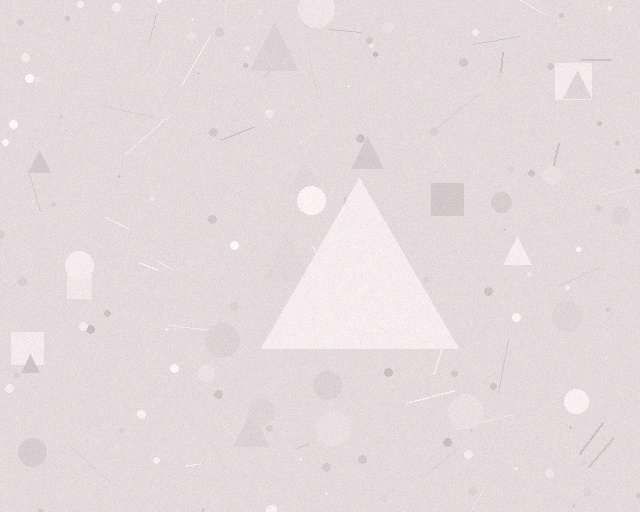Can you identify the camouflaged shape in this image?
The camouflaged shape is a triangle.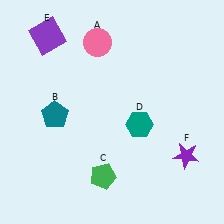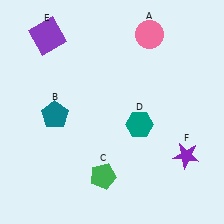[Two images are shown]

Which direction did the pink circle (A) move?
The pink circle (A) moved right.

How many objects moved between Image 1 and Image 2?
1 object moved between the two images.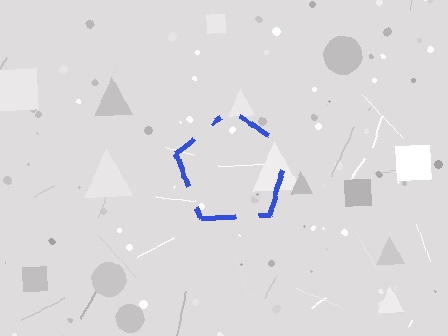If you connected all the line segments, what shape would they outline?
They would outline a pentagon.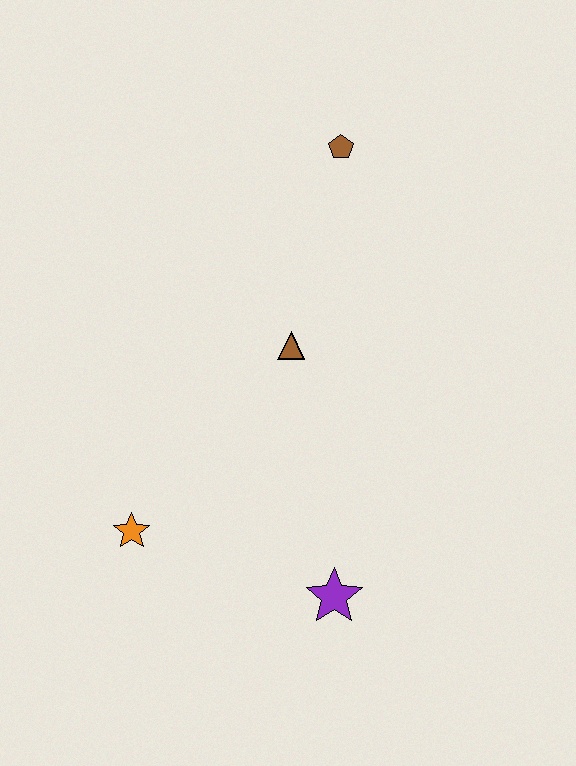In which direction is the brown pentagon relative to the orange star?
The brown pentagon is above the orange star.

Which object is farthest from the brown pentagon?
The purple star is farthest from the brown pentagon.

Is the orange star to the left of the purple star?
Yes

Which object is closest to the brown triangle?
The brown pentagon is closest to the brown triangle.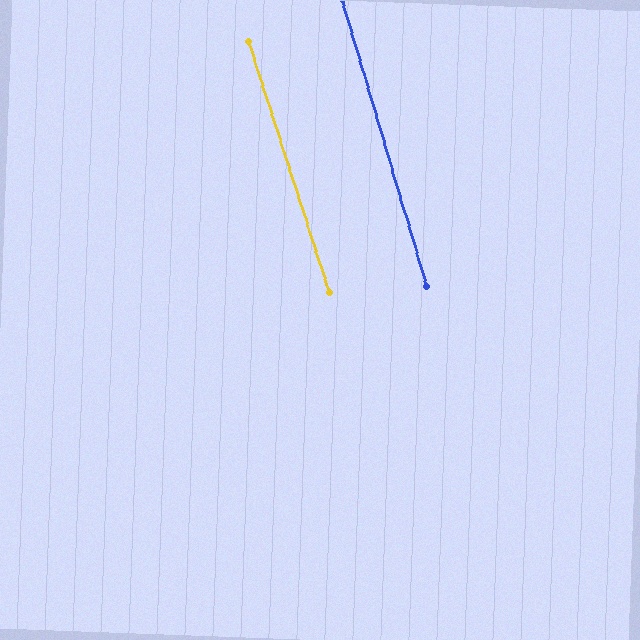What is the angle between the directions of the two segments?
Approximately 2 degrees.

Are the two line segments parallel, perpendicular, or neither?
Parallel — their directions differ by only 1.6°.